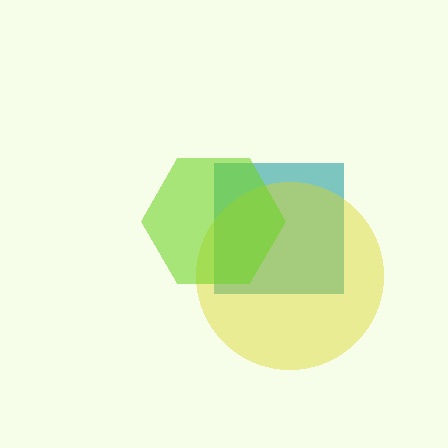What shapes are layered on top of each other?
The layered shapes are: a teal square, a yellow circle, a lime hexagon.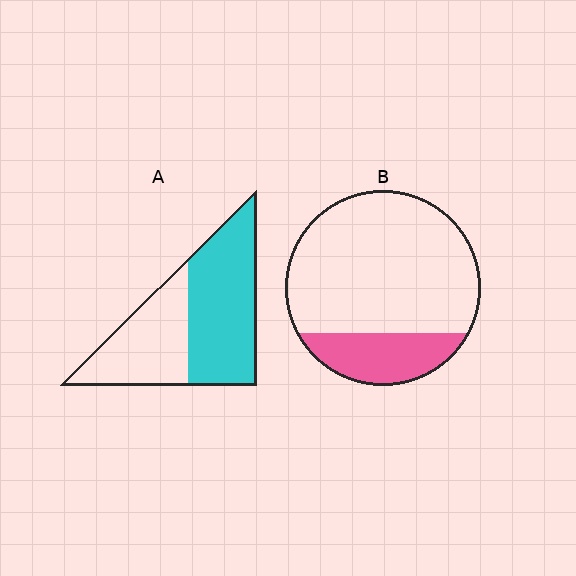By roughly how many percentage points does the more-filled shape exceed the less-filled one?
By roughly 35 percentage points (A over B).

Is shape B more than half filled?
No.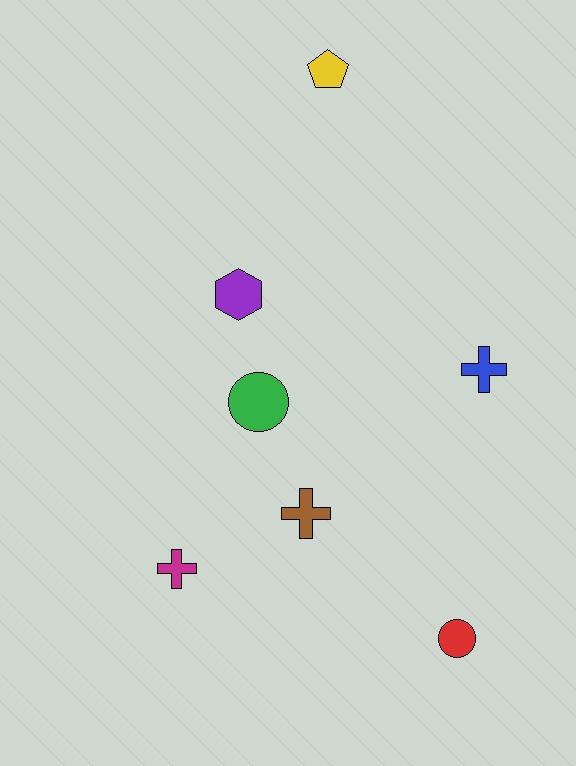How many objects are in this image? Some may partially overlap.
There are 7 objects.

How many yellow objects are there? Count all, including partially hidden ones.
There is 1 yellow object.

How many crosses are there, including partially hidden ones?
There are 3 crosses.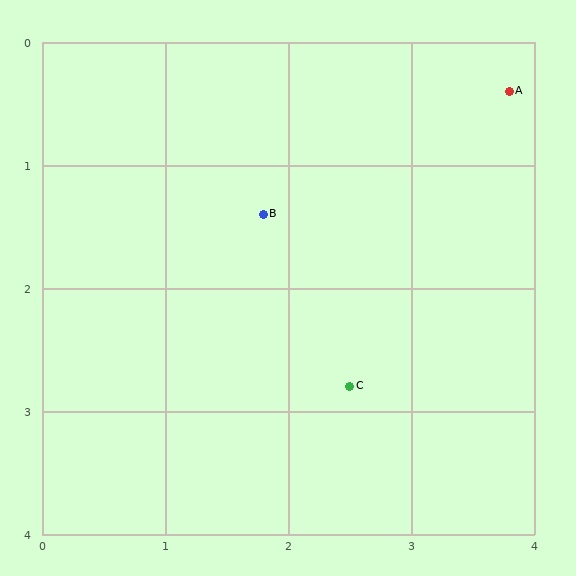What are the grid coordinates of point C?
Point C is at approximately (2.5, 2.8).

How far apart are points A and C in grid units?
Points A and C are about 2.7 grid units apart.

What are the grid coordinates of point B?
Point B is at approximately (1.8, 1.4).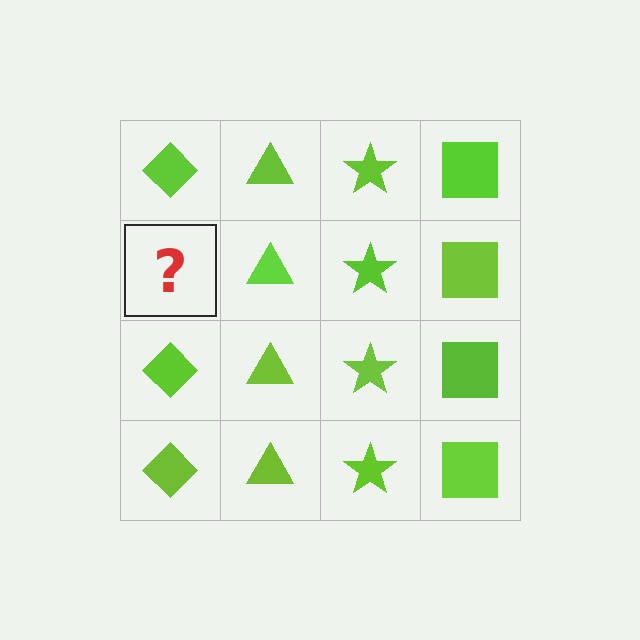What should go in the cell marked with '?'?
The missing cell should contain a lime diamond.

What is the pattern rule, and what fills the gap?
The rule is that each column has a consistent shape. The gap should be filled with a lime diamond.